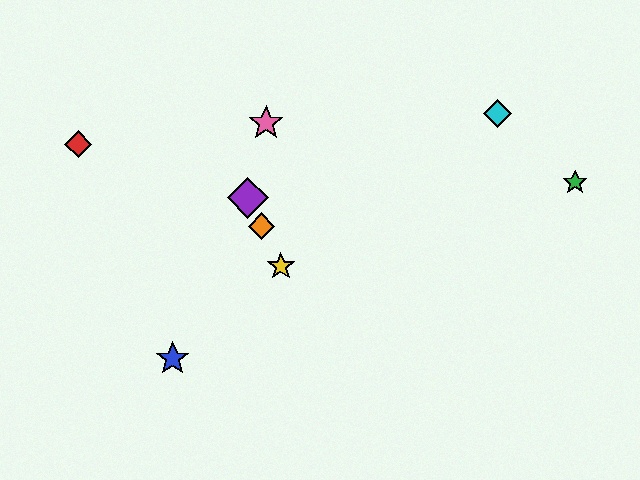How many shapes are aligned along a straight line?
3 shapes (the yellow star, the purple diamond, the orange diamond) are aligned along a straight line.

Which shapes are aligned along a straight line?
The yellow star, the purple diamond, the orange diamond are aligned along a straight line.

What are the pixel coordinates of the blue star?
The blue star is at (173, 359).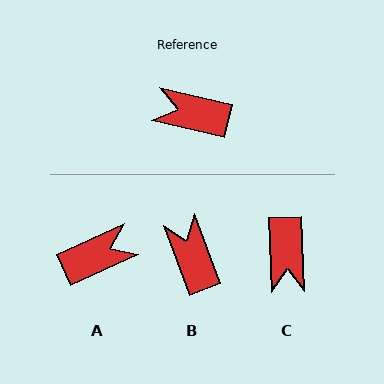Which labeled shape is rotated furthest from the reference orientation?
A, about 143 degrees away.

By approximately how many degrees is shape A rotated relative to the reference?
Approximately 143 degrees clockwise.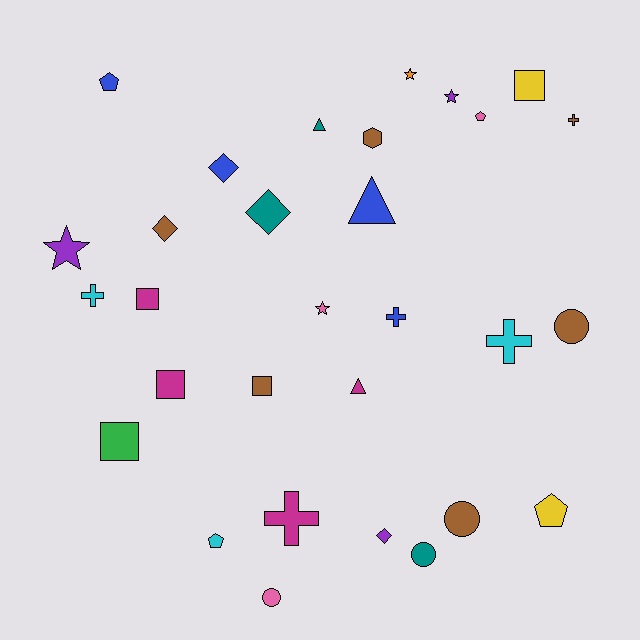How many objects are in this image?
There are 30 objects.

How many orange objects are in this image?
There is 1 orange object.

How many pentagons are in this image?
There are 4 pentagons.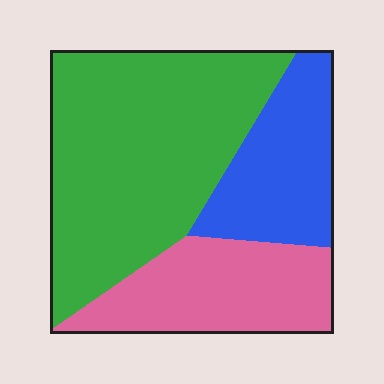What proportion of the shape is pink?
Pink covers 25% of the shape.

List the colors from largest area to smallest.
From largest to smallest: green, pink, blue.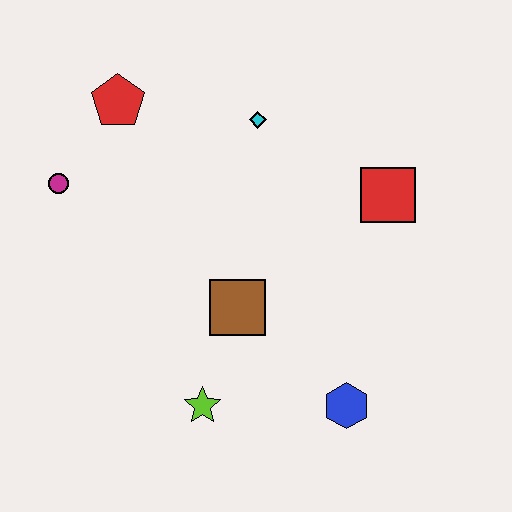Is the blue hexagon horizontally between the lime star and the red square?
Yes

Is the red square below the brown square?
No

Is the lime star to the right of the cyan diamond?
No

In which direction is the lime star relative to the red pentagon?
The lime star is below the red pentagon.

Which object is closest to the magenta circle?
The red pentagon is closest to the magenta circle.